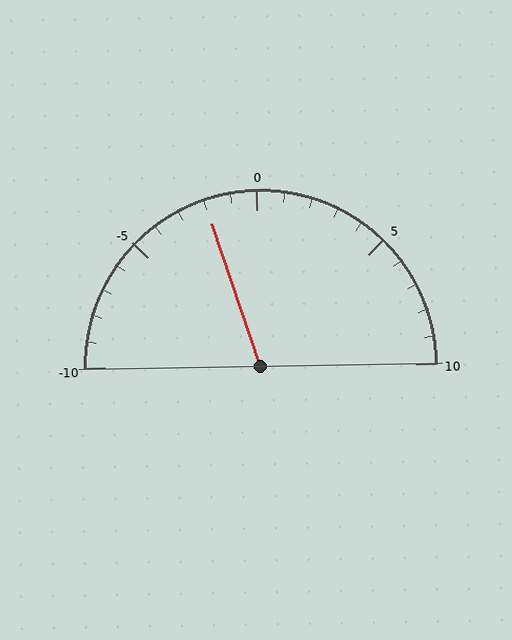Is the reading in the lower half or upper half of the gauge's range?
The reading is in the lower half of the range (-10 to 10).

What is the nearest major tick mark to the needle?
The nearest major tick mark is 0.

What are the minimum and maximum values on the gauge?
The gauge ranges from -10 to 10.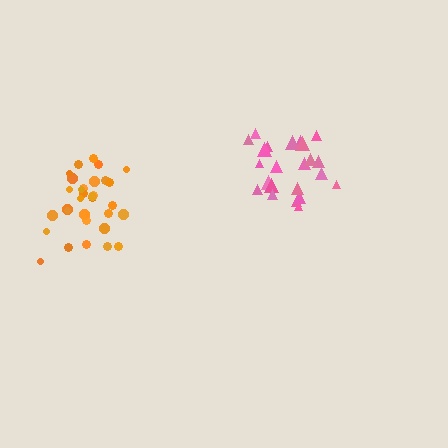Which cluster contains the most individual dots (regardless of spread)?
Orange (32).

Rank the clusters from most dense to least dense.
pink, orange.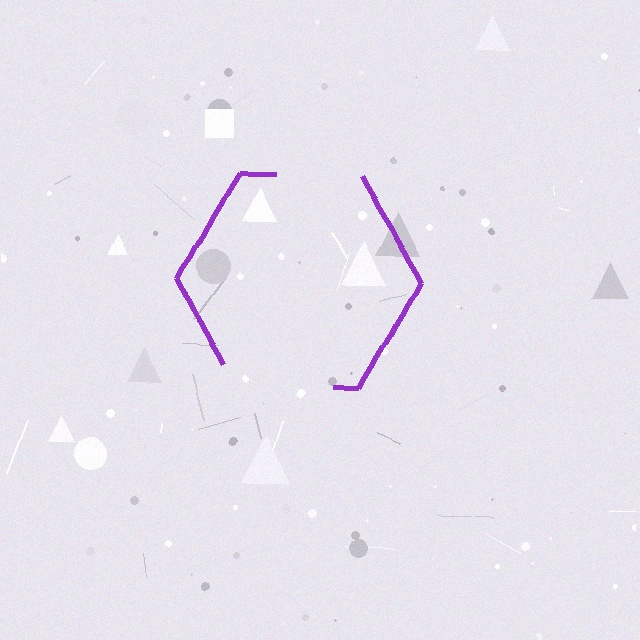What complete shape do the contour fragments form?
The contour fragments form a hexagon.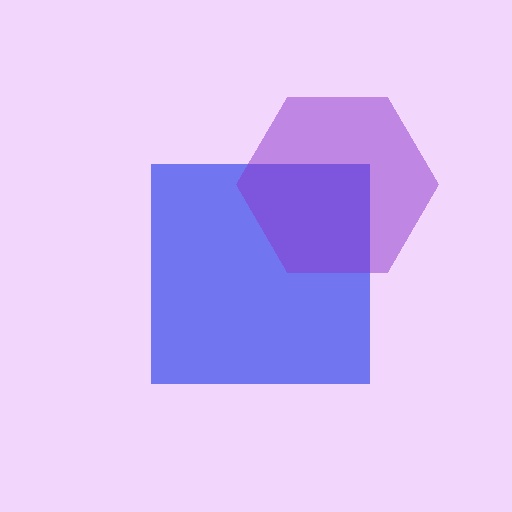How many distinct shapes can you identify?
There are 2 distinct shapes: a blue square, a purple hexagon.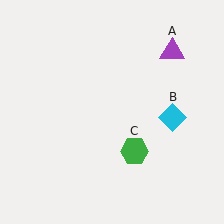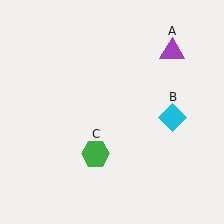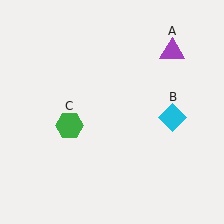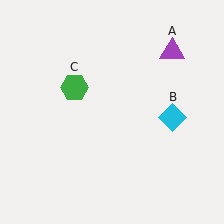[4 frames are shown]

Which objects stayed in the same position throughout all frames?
Purple triangle (object A) and cyan diamond (object B) remained stationary.